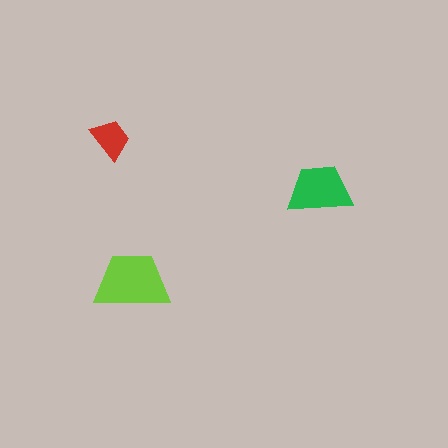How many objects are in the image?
There are 3 objects in the image.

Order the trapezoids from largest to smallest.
the lime one, the green one, the red one.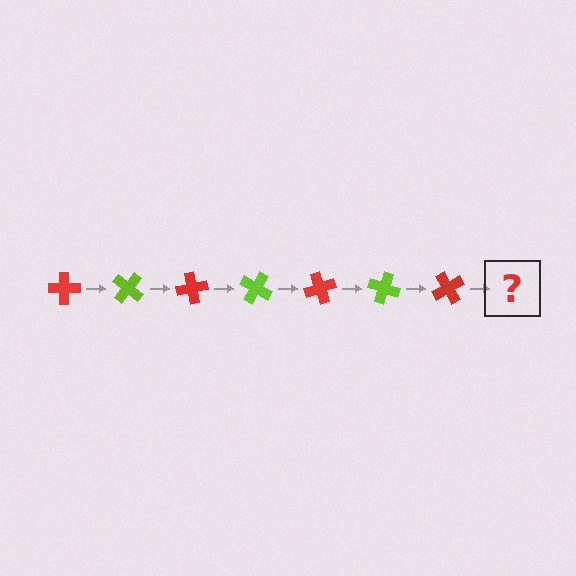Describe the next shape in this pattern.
It should be a lime cross, rotated 280 degrees from the start.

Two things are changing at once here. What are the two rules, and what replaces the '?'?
The two rules are that it rotates 40 degrees each step and the color cycles through red and lime. The '?' should be a lime cross, rotated 280 degrees from the start.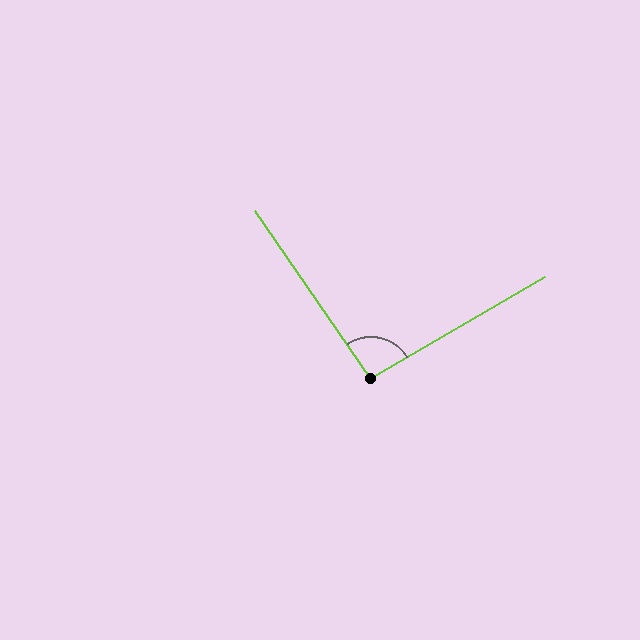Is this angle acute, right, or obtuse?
It is approximately a right angle.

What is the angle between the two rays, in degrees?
Approximately 94 degrees.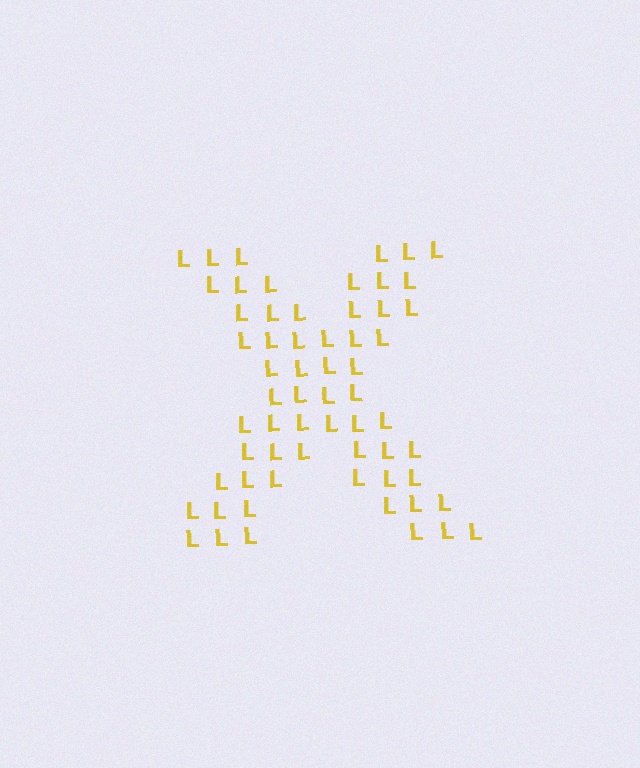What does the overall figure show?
The overall figure shows the letter X.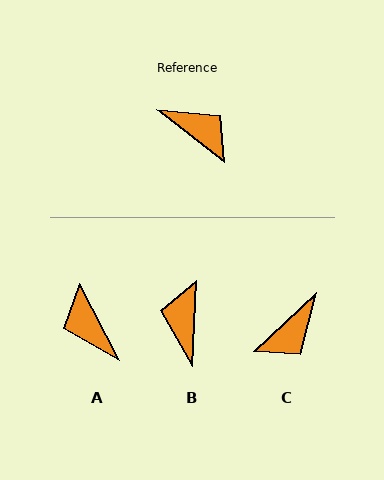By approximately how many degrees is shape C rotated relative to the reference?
Approximately 99 degrees clockwise.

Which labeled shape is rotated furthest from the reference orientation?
A, about 155 degrees away.